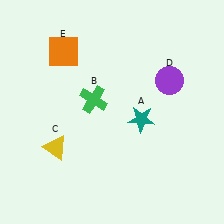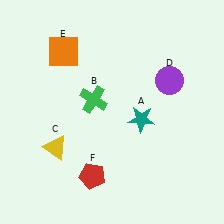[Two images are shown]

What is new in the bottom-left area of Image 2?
A red pentagon (F) was added in the bottom-left area of Image 2.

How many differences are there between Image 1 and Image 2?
There is 1 difference between the two images.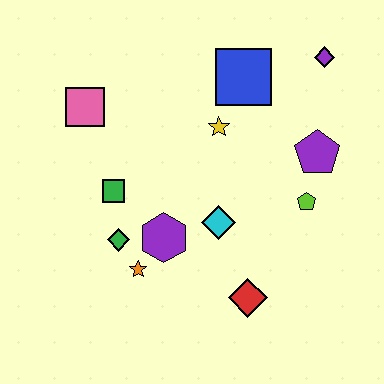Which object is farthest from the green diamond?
The purple diamond is farthest from the green diamond.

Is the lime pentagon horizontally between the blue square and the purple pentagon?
Yes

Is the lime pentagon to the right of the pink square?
Yes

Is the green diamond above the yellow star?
No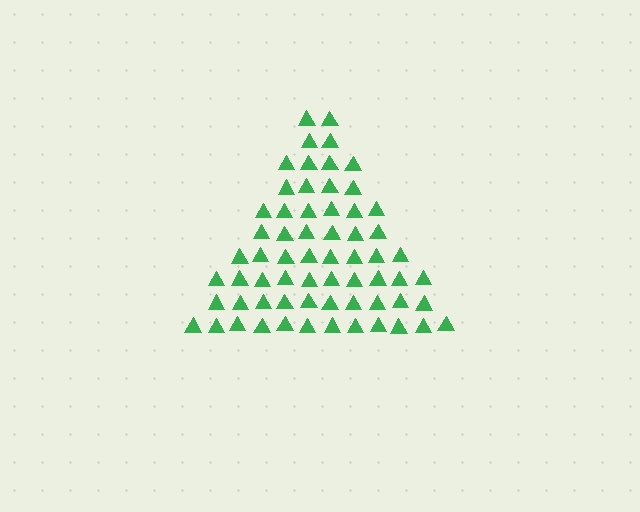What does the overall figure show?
The overall figure shows a triangle.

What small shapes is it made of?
It is made of small triangles.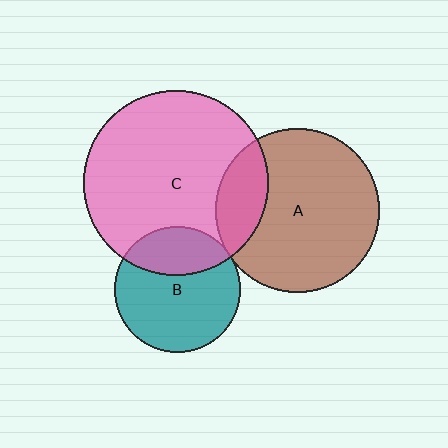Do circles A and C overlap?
Yes.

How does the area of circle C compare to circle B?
Approximately 2.2 times.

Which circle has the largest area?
Circle C (pink).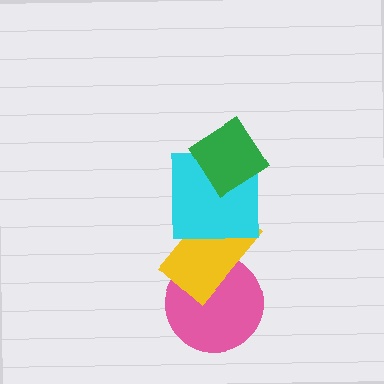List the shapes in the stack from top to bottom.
From top to bottom: the green diamond, the cyan square, the yellow rectangle, the pink circle.